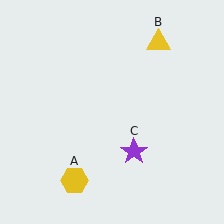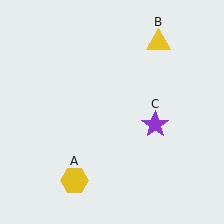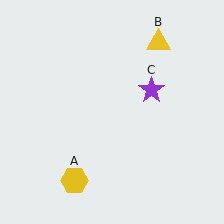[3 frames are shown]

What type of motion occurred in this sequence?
The purple star (object C) rotated counterclockwise around the center of the scene.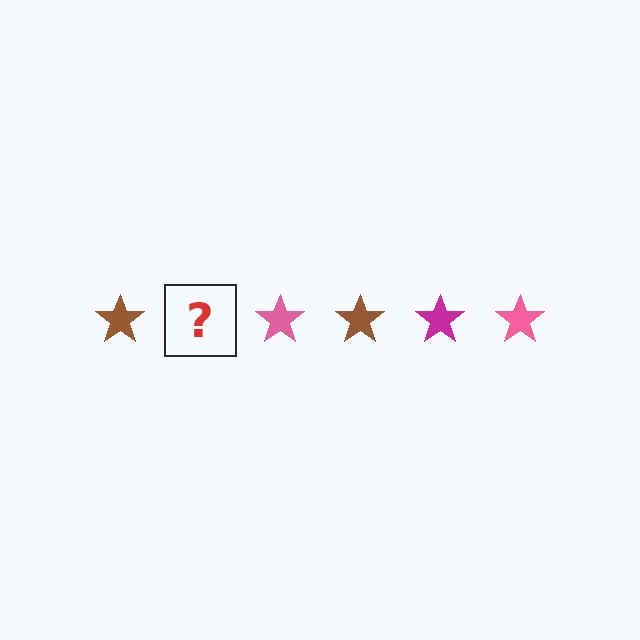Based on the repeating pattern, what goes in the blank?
The blank should be a magenta star.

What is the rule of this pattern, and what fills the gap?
The rule is that the pattern cycles through brown, magenta, pink stars. The gap should be filled with a magenta star.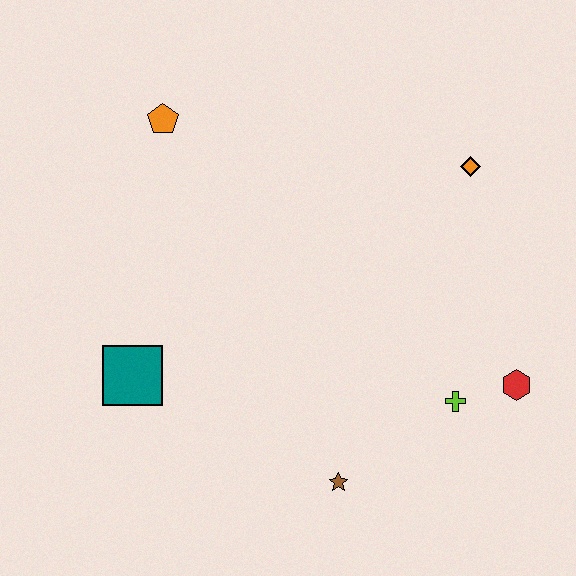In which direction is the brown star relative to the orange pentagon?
The brown star is below the orange pentagon.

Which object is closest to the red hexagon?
The lime cross is closest to the red hexagon.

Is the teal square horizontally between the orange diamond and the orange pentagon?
No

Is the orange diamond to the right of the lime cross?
Yes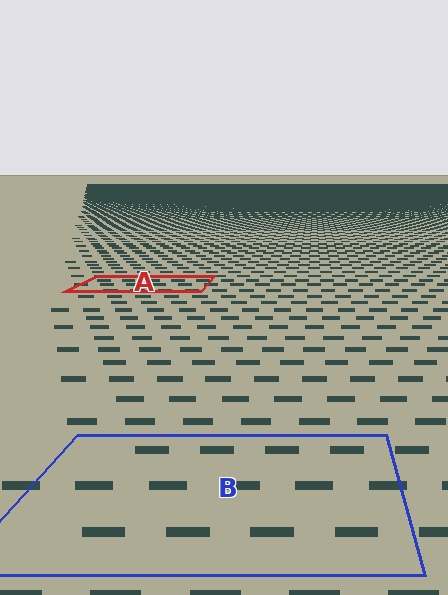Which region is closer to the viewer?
Region B is closer. The texture elements there are larger and more spread out.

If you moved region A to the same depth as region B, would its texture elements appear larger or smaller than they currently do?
They would appear larger. At a closer depth, the same texture elements are projected at a bigger on-screen size.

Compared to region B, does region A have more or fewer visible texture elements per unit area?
Region A has more texture elements per unit area — they are packed more densely because it is farther away.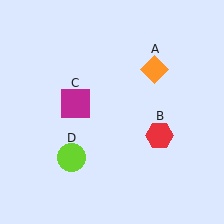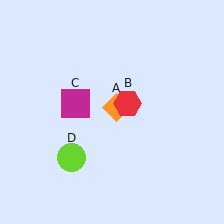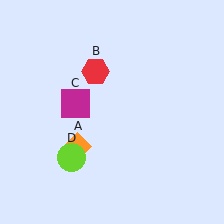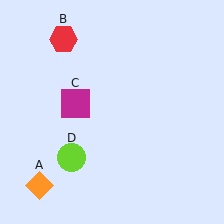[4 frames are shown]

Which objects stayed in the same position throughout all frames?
Magenta square (object C) and lime circle (object D) remained stationary.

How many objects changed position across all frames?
2 objects changed position: orange diamond (object A), red hexagon (object B).